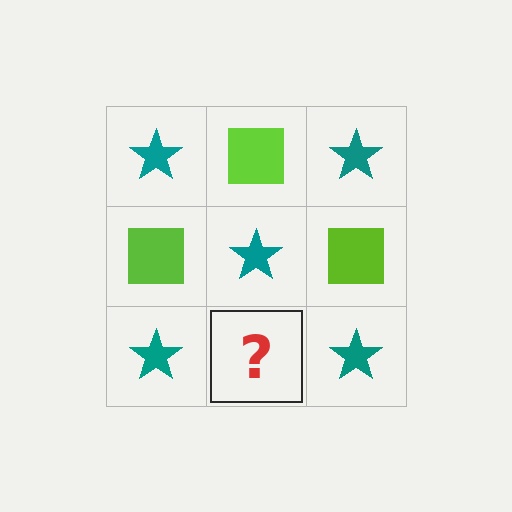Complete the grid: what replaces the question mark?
The question mark should be replaced with a lime square.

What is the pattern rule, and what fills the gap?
The rule is that it alternates teal star and lime square in a checkerboard pattern. The gap should be filled with a lime square.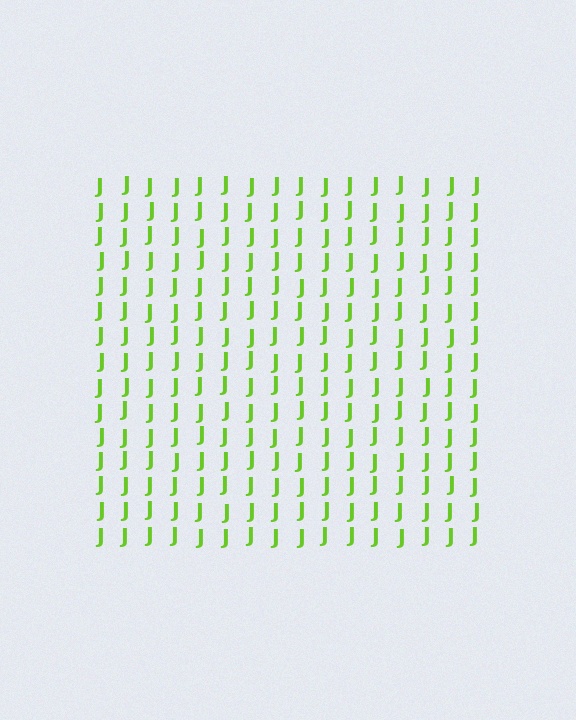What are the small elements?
The small elements are letter J's.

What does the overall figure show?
The overall figure shows a square.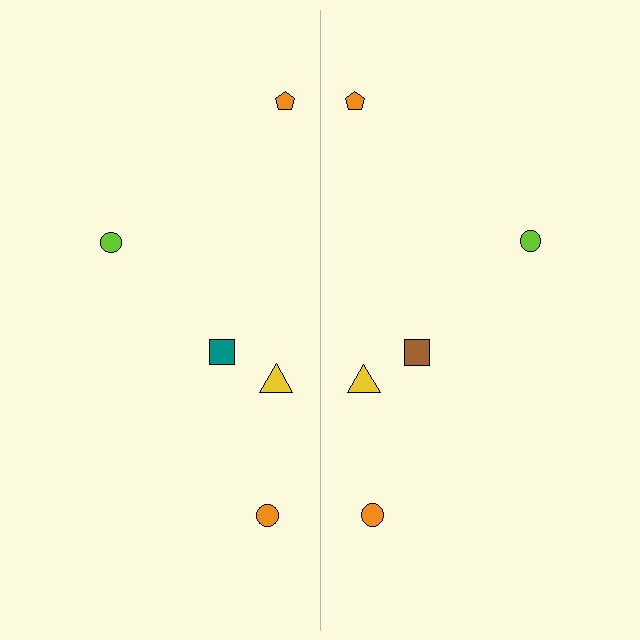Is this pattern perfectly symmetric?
No, the pattern is not perfectly symmetric. The brown square on the right side breaks the symmetry — its mirror counterpart is teal.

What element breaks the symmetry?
The brown square on the right side breaks the symmetry — its mirror counterpart is teal.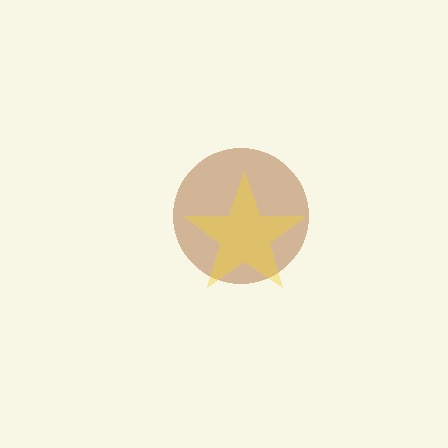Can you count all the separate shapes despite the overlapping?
Yes, there are 2 separate shapes.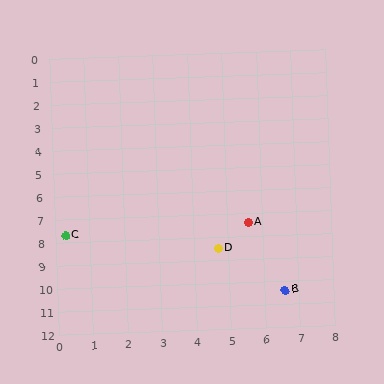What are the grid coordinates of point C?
Point C is at approximately (0.3, 7.7).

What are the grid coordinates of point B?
Point B is at approximately (6.6, 10.4).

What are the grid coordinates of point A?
Point A is at approximately (5.6, 7.4).